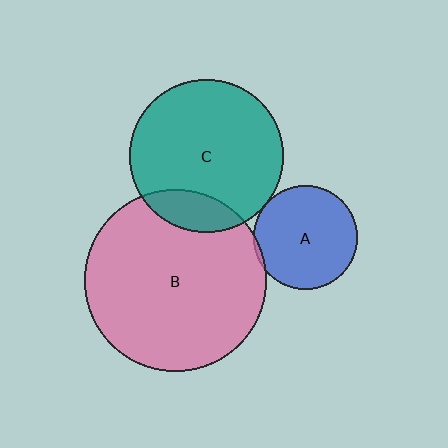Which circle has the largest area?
Circle B (pink).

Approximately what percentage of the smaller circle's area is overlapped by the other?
Approximately 5%.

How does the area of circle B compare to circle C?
Approximately 1.4 times.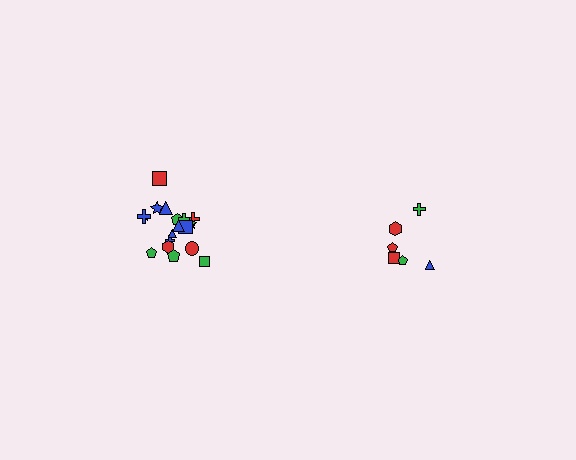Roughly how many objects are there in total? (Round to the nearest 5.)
Roughly 25 objects in total.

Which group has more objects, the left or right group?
The left group.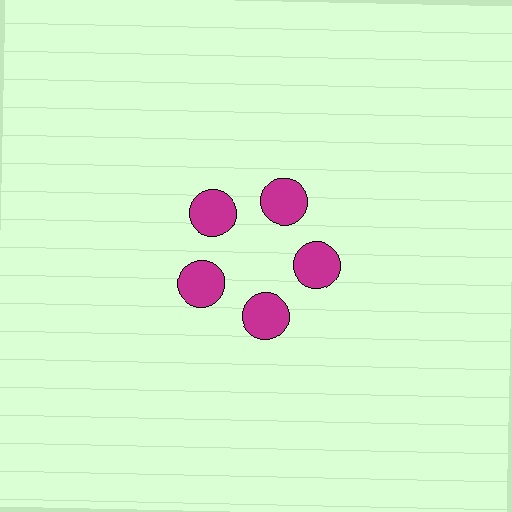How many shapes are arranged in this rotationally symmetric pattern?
There are 5 shapes, arranged in 5 groups of 1.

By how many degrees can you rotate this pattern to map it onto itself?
The pattern maps onto itself every 72 degrees of rotation.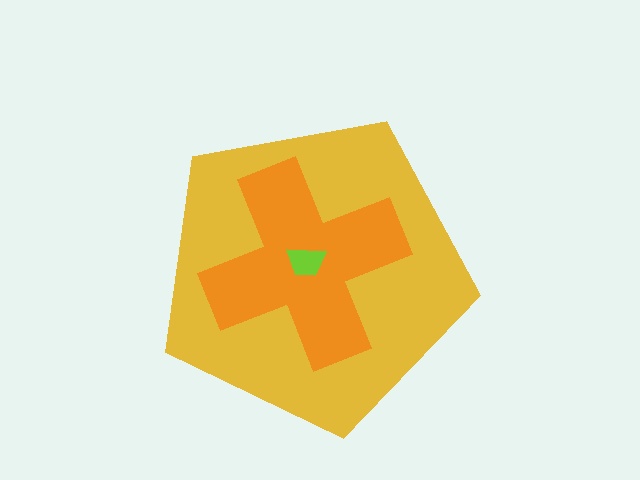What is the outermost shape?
The yellow pentagon.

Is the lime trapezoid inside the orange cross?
Yes.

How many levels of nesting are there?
3.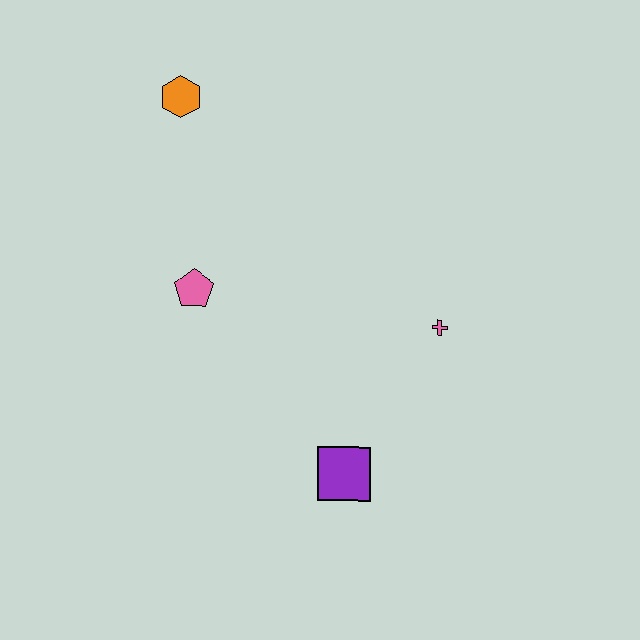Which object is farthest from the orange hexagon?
The purple square is farthest from the orange hexagon.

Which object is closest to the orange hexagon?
The pink pentagon is closest to the orange hexagon.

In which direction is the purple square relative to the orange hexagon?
The purple square is below the orange hexagon.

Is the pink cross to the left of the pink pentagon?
No